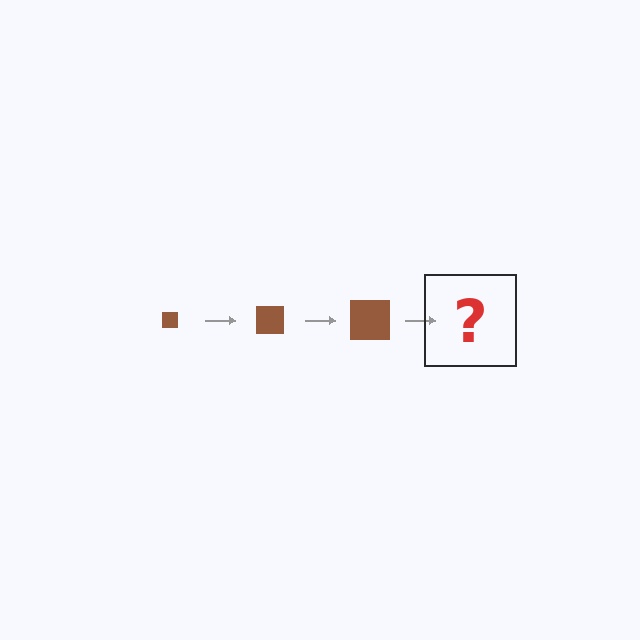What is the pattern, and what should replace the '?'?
The pattern is that the square gets progressively larger each step. The '?' should be a brown square, larger than the previous one.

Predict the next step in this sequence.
The next step is a brown square, larger than the previous one.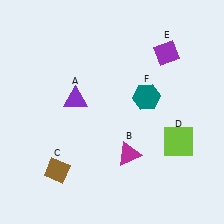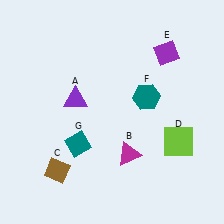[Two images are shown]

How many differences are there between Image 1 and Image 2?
There is 1 difference between the two images.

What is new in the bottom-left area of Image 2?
A teal diamond (G) was added in the bottom-left area of Image 2.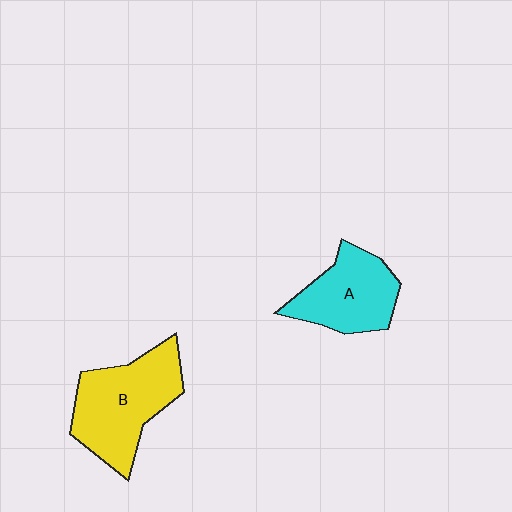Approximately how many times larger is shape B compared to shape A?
Approximately 1.3 times.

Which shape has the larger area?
Shape B (yellow).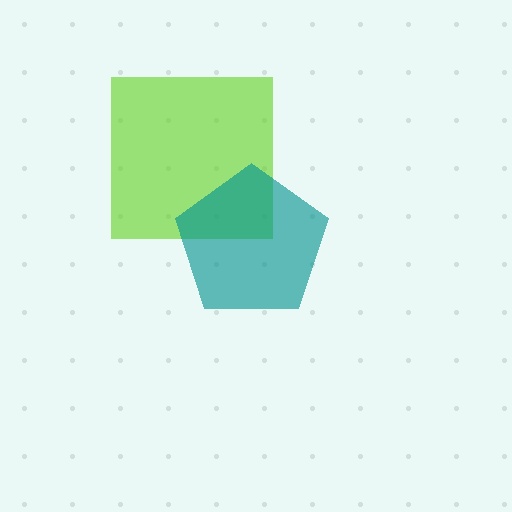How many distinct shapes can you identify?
There are 2 distinct shapes: a lime square, a teal pentagon.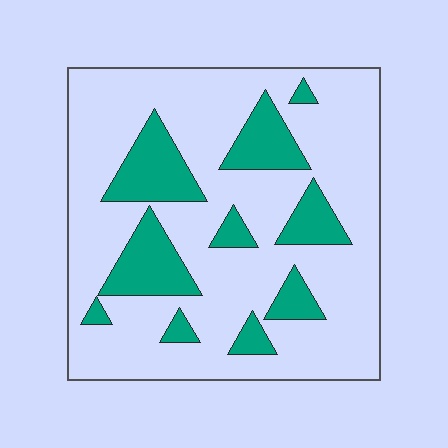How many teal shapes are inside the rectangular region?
10.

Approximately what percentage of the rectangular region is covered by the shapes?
Approximately 25%.